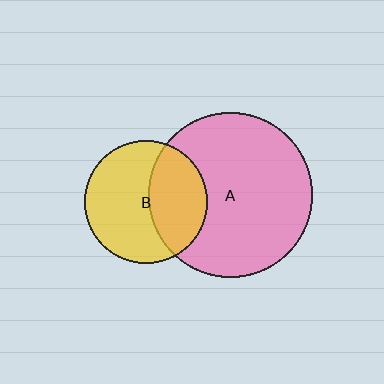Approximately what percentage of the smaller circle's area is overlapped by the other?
Approximately 40%.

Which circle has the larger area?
Circle A (pink).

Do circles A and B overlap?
Yes.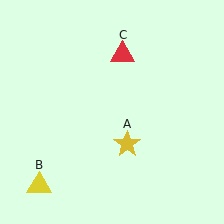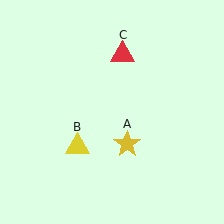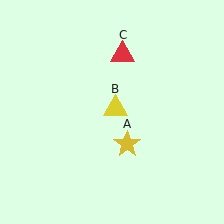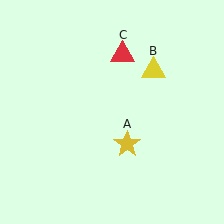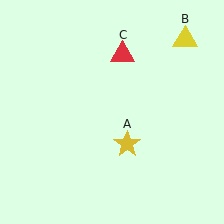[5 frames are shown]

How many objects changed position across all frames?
1 object changed position: yellow triangle (object B).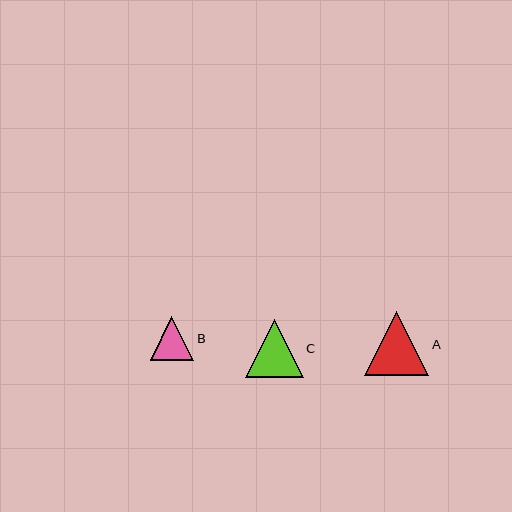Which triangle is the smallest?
Triangle B is the smallest with a size of approximately 44 pixels.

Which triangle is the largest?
Triangle A is the largest with a size of approximately 64 pixels.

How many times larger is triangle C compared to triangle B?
Triangle C is approximately 1.3 times the size of triangle B.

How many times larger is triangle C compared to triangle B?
Triangle C is approximately 1.3 times the size of triangle B.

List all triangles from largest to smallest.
From largest to smallest: A, C, B.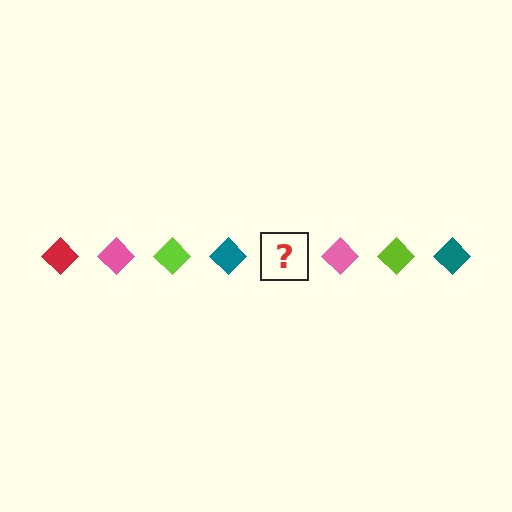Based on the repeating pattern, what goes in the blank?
The blank should be a red diamond.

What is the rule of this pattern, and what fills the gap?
The rule is that the pattern cycles through red, pink, lime, teal diamonds. The gap should be filled with a red diamond.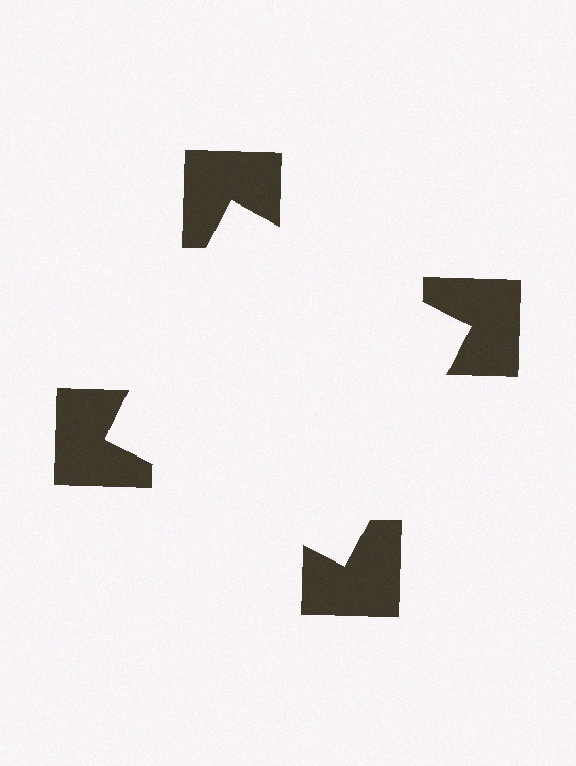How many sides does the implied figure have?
4 sides.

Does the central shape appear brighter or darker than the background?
It typically appears slightly brighter than the background, even though no actual brightness change is drawn.